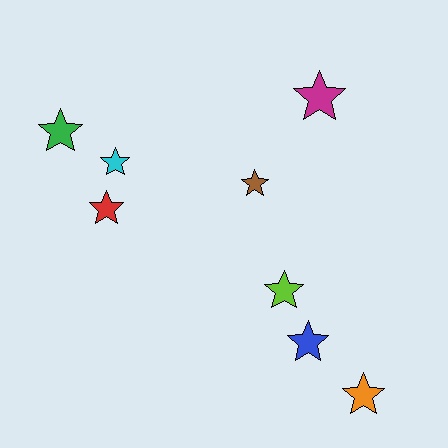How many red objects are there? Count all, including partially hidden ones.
There is 1 red object.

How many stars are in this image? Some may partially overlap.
There are 8 stars.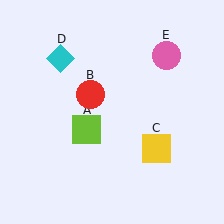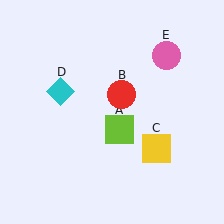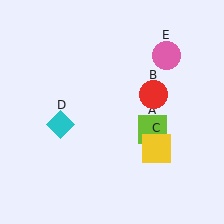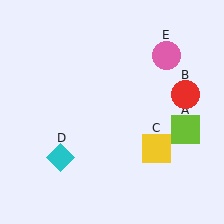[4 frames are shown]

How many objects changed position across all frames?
3 objects changed position: lime square (object A), red circle (object B), cyan diamond (object D).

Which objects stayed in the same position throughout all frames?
Yellow square (object C) and pink circle (object E) remained stationary.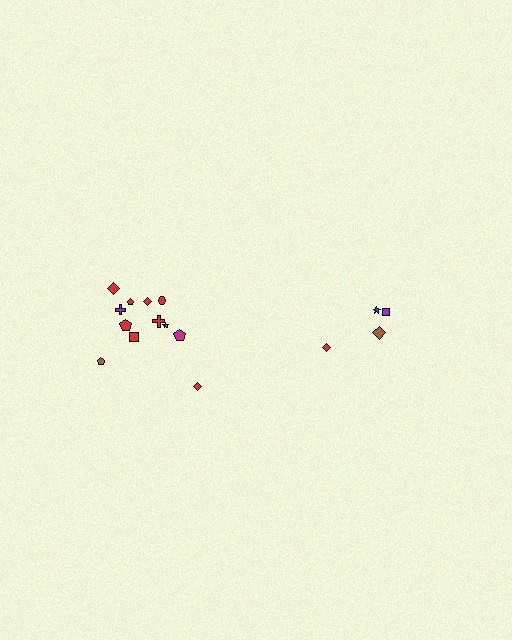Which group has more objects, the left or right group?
The left group.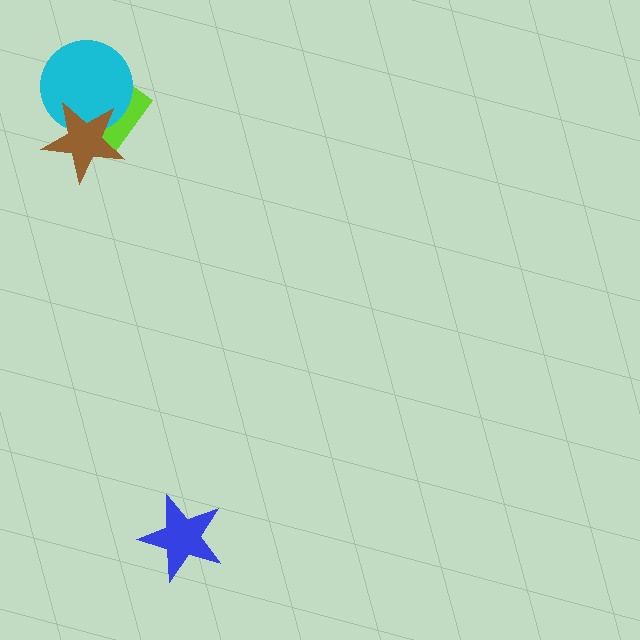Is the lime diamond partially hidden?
Yes, it is partially covered by another shape.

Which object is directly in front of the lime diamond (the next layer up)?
The cyan circle is directly in front of the lime diamond.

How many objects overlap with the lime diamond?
2 objects overlap with the lime diamond.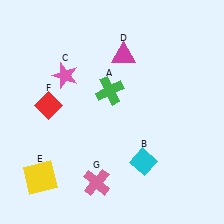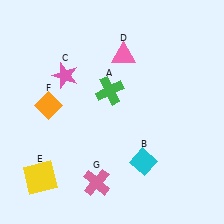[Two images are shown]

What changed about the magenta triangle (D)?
In Image 1, D is magenta. In Image 2, it changed to pink.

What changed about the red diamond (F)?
In Image 1, F is red. In Image 2, it changed to orange.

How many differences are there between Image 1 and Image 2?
There are 2 differences between the two images.